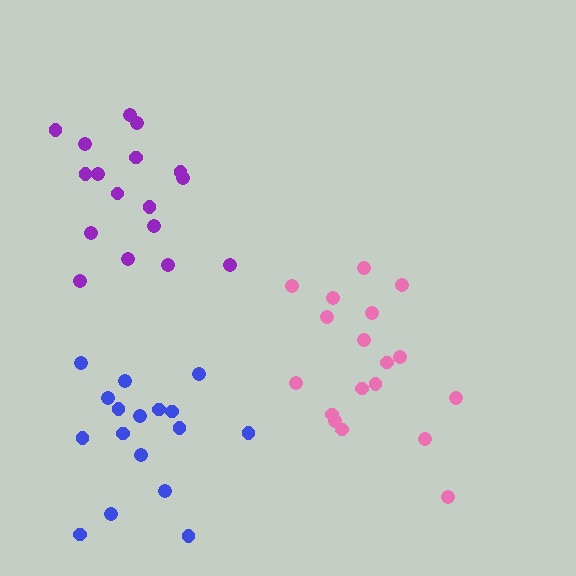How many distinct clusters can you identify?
There are 3 distinct clusters.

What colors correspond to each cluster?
The clusters are colored: purple, pink, blue.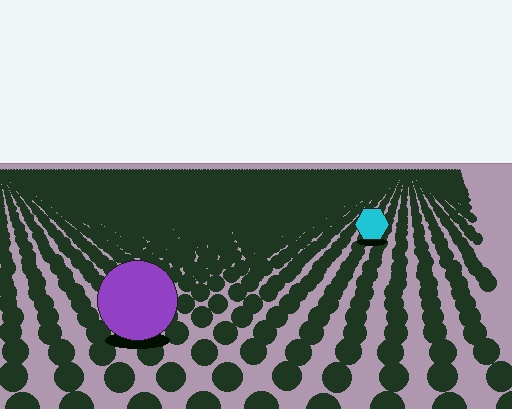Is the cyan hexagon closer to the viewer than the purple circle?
No. The purple circle is closer — you can tell from the texture gradient: the ground texture is coarser near it.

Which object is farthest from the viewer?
The cyan hexagon is farthest from the viewer. It appears smaller and the ground texture around it is denser.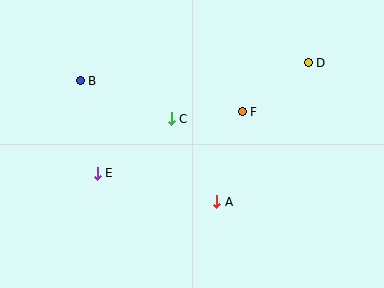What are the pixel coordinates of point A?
Point A is at (217, 202).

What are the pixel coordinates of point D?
Point D is at (308, 63).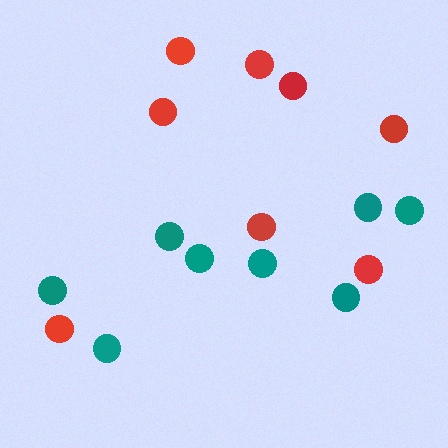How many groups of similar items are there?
There are 2 groups: one group of red circles (8) and one group of teal circles (8).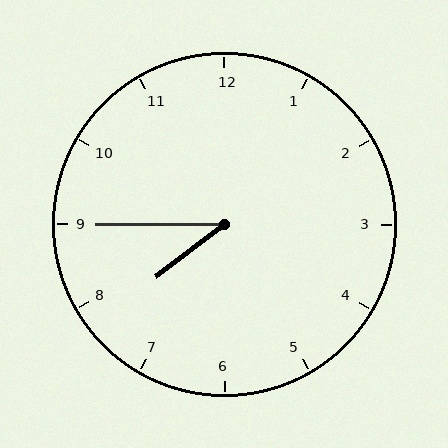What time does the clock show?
7:45.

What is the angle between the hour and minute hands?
Approximately 38 degrees.